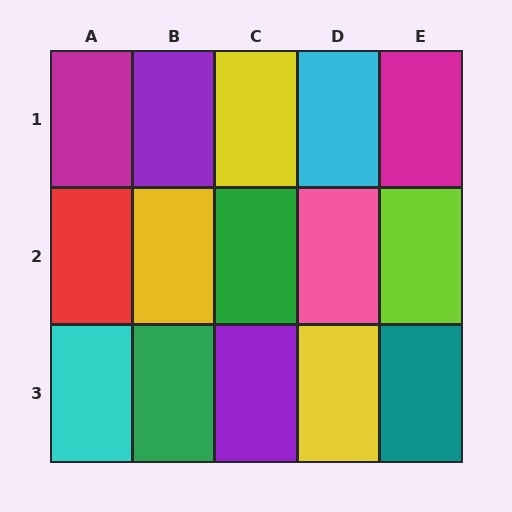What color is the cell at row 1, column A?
Magenta.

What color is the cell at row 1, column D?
Cyan.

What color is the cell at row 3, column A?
Cyan.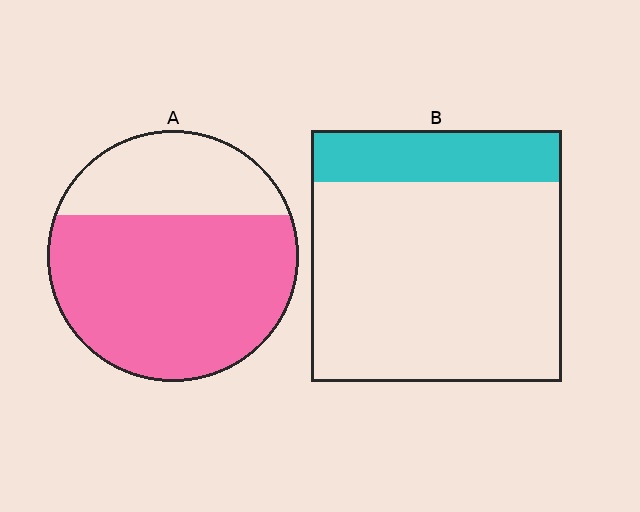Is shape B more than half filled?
No.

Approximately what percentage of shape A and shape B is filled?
A is approximately 70% and B is approximately 20%.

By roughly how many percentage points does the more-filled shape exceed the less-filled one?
By roughly 50 percentage points (A over B).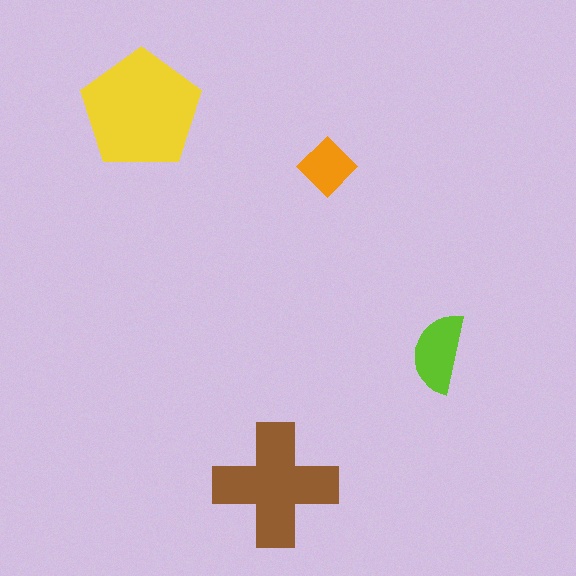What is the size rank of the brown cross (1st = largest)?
2nd.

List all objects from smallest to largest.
The orange diamond, the lime semicircle, the brown cross, the yellow pentagon.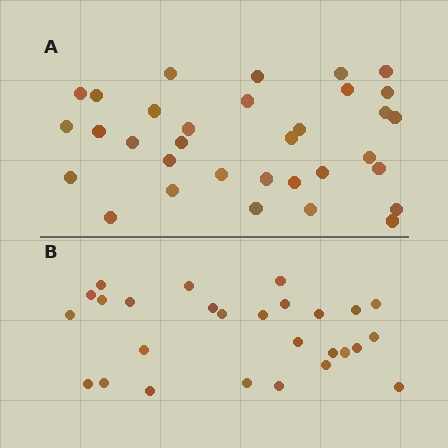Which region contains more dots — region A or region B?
Region A (the top region) has more dots.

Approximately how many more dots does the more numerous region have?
Region A has about 6 more dots than region B.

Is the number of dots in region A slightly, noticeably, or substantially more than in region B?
Region A has only slightly more — the two regions are fairly close. The ratio is roughly 1.2 to 1.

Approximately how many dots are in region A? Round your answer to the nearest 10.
About 30 dots. (The exact count is 33, which rounds to 30.)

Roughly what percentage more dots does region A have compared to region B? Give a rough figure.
About 20% more.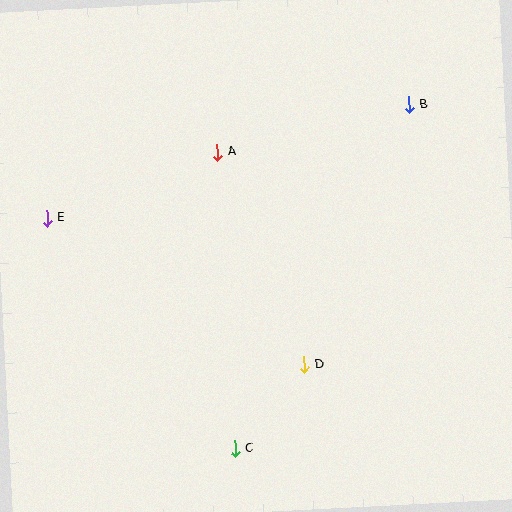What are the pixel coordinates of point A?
Point A is at (218, 152).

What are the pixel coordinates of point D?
Point D is at (304, 365).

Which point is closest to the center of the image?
Point A at (218, 152) is closest to the center.